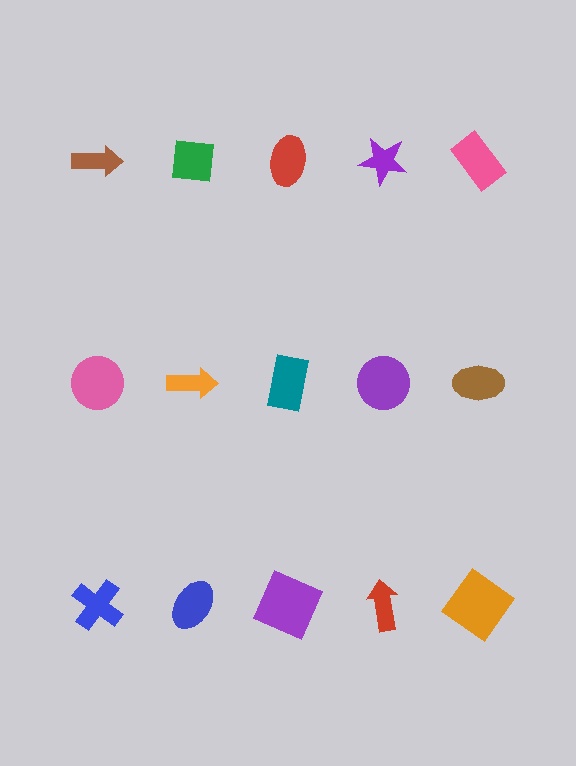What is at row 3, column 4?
A red arrow.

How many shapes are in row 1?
5 shapes.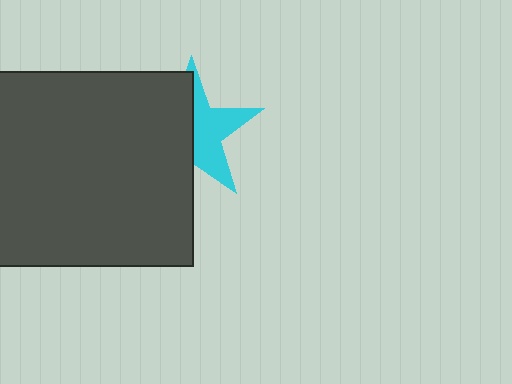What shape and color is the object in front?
The object in front is a dark gray rectangle.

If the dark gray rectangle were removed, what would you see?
You would see the complete cyan star.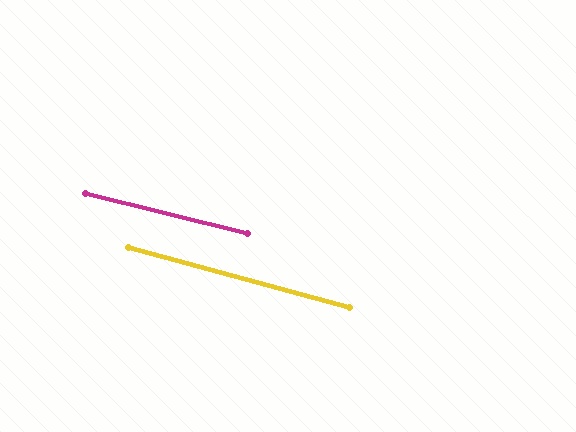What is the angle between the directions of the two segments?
Approximately 1 degree.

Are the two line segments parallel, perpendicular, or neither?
Parallel — their directions differ by only 1.2°.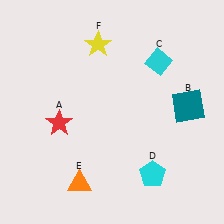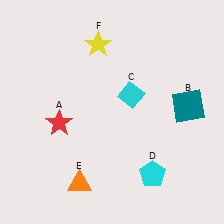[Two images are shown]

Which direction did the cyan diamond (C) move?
The cyan diamond (C) moved down.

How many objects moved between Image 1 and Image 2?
1 object moved between the two images.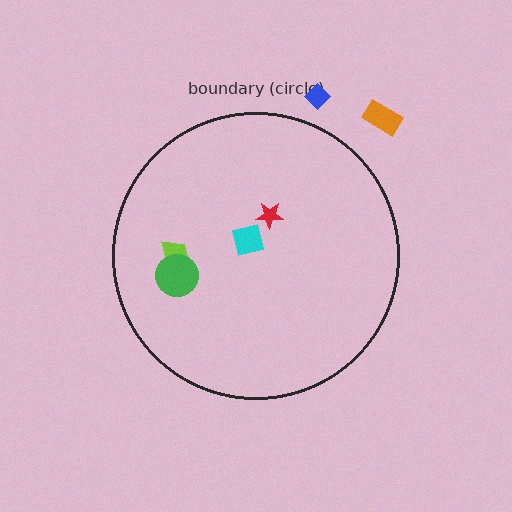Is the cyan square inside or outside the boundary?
Inside.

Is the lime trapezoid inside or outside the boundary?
Inside.